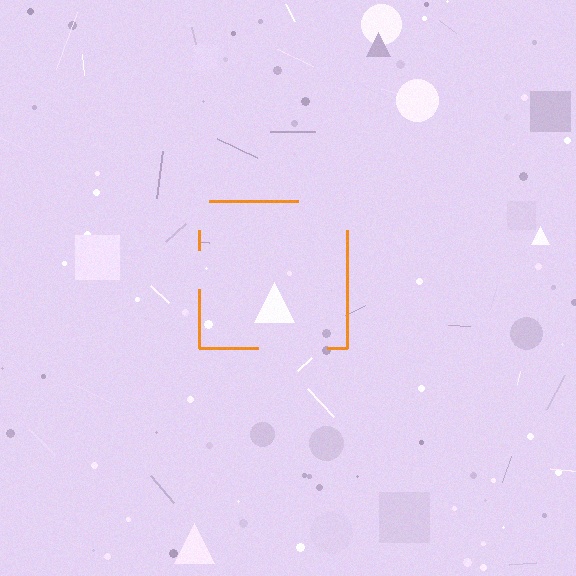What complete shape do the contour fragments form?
The contour fragments form a square.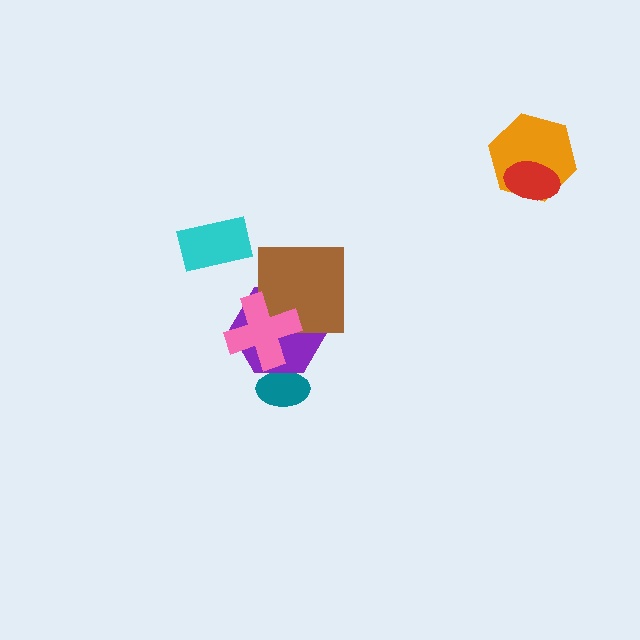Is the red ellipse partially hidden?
No, no other shape covers it.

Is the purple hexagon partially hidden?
Yes, it is partially covered by another shape.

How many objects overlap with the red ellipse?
1 object overlaps with the red ellipse.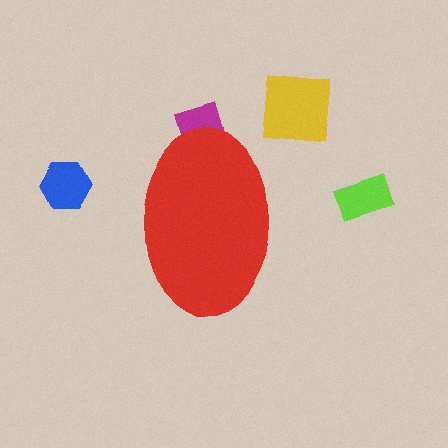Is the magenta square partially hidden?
Yes, the magenta square is partially hidden behind the red ellipse.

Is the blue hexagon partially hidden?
No, the blue hexagon is fully visible.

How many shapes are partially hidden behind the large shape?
1 shape is partially hidden.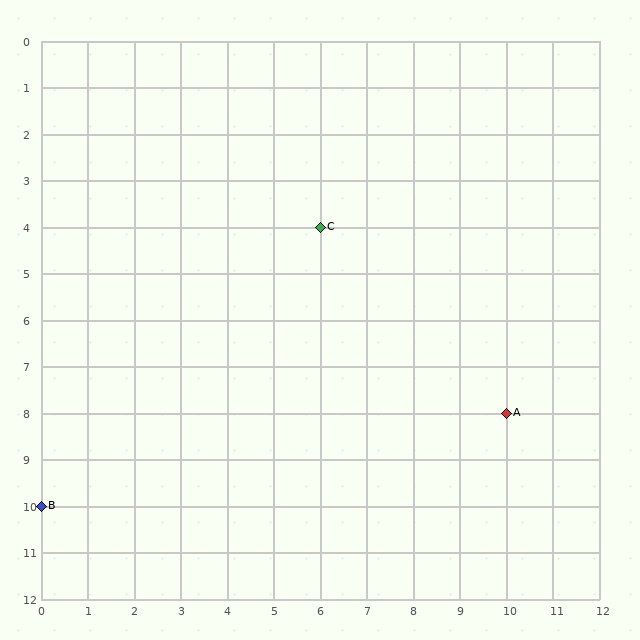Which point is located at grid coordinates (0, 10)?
Point B is at (0, 10).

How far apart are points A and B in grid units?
Points A and B are 10 columns and 2 rows apart (about 10.2 grid units diagonally).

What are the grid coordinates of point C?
Point C is at grid coordinates (6, 4).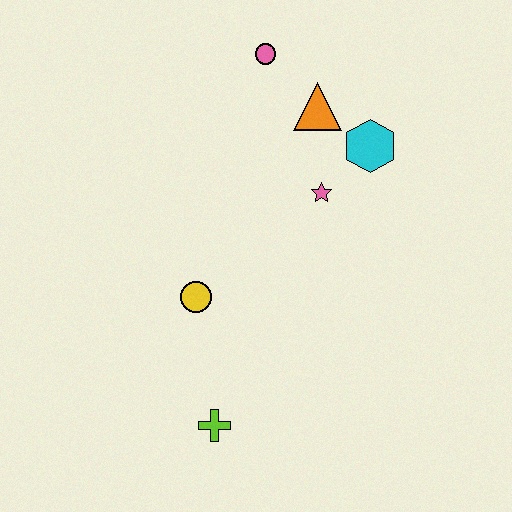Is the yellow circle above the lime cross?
Yes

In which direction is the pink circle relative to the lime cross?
The pink circle is above the lime cross.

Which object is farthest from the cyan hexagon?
The lime cross is farthest from the cyan hexagon.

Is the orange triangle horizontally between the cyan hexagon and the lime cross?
Yes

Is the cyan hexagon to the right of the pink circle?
Yes